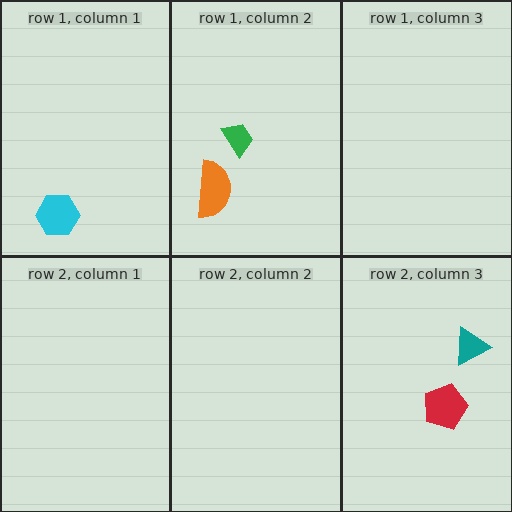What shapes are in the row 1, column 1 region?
The cyan hexagon.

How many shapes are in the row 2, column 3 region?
2.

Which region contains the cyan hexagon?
The row 1, column 1 region.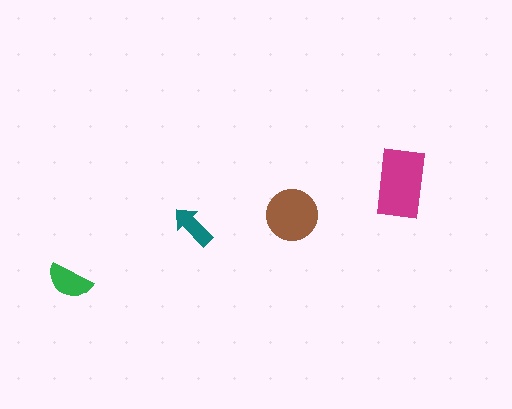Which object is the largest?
The magenta rectangle.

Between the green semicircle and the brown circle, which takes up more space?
The brown circle.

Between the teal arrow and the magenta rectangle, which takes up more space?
The magenta rectangle.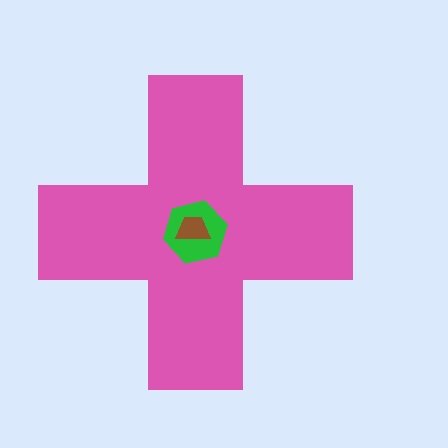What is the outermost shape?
The pink cross.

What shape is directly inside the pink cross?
The green hexagon.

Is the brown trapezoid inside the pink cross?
Yes.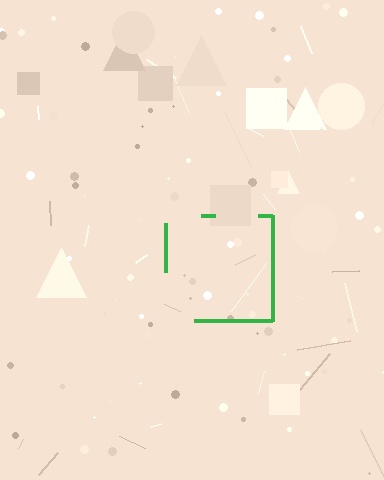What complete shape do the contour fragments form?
The contour fragments form a square.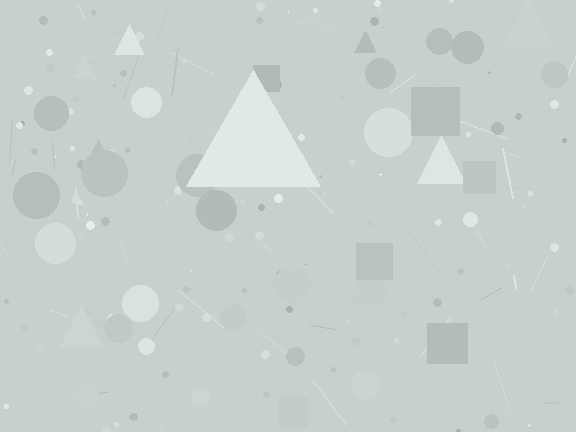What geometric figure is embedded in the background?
A triangle is embedded in the background.